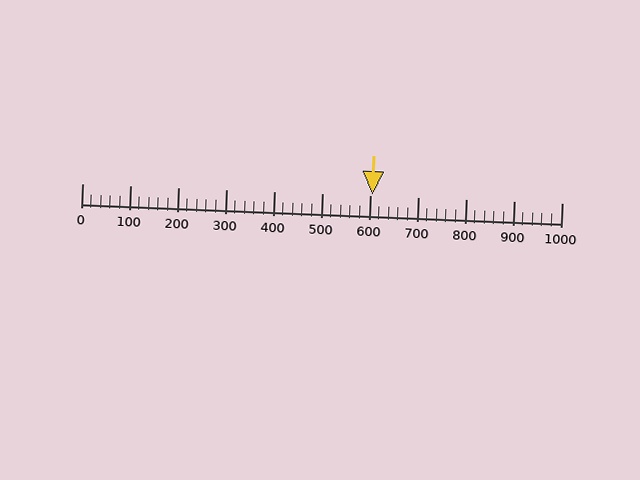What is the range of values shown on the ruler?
The ruler shows values from 0 to 1000.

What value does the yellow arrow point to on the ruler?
The yellow arrow points to approximately 604.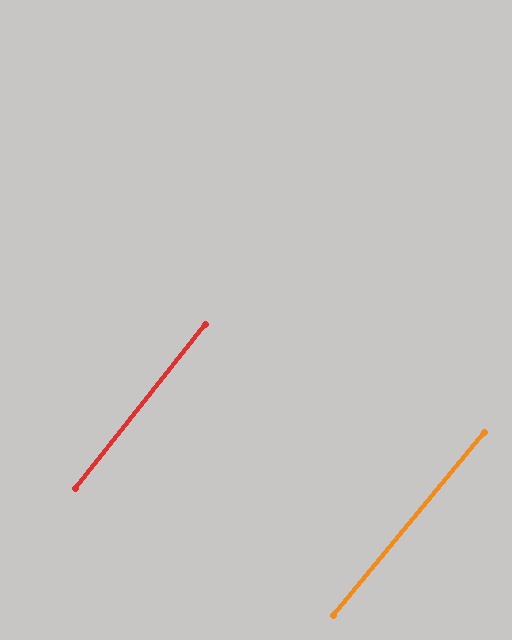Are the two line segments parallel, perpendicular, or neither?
Parallel — their directions differ by only 0.9°.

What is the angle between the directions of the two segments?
Approximately 1 degree.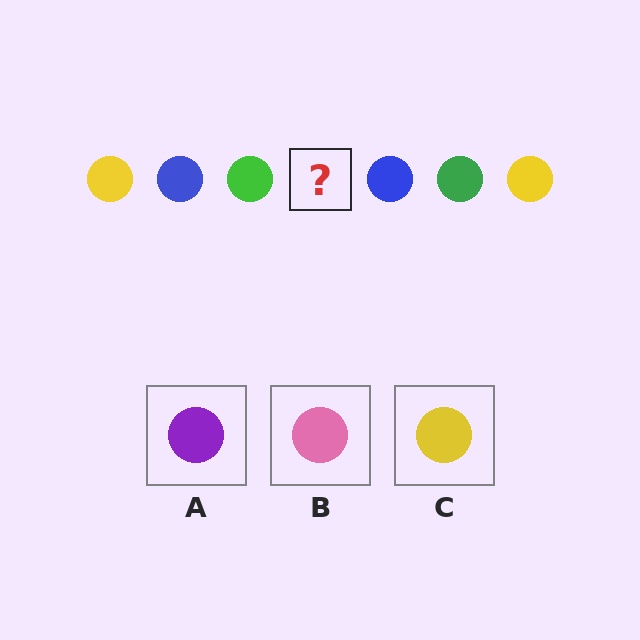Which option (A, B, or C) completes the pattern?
C.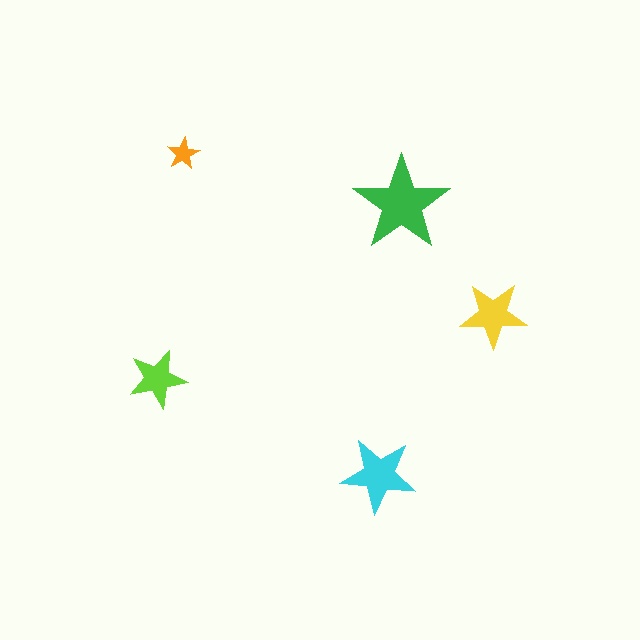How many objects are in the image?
There are 5 objects in the image.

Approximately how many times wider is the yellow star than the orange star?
About 2 times wider.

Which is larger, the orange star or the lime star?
The lime one.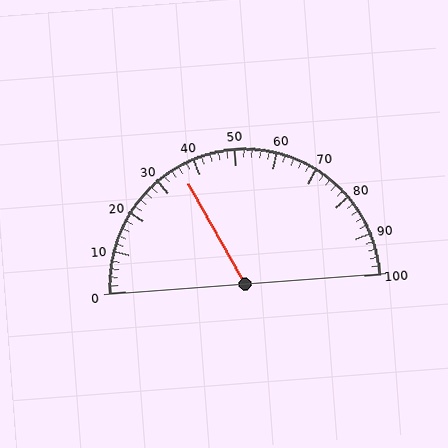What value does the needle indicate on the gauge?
The needle indicates approximately 36.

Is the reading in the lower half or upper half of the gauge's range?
The reading is in the lower half of the range (0 to 100).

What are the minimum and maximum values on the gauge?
The gauge ranges from 0 to 100.